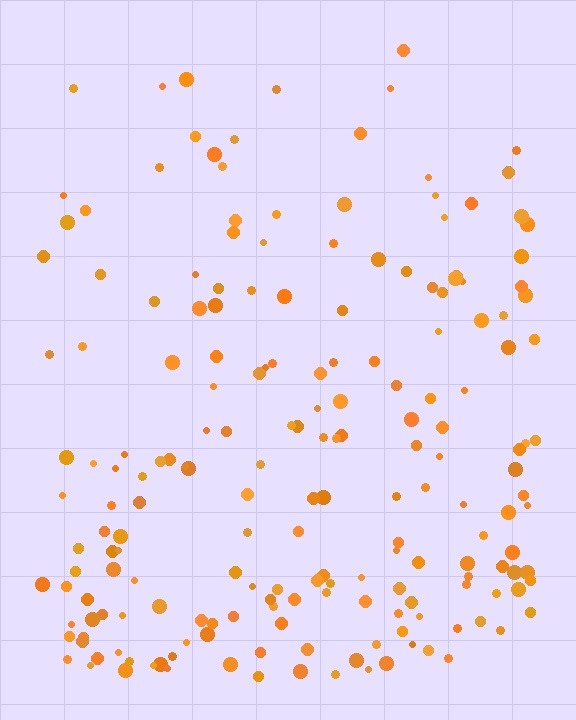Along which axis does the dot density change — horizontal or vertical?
Vertical.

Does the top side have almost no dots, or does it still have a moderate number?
Still a moderate number, just noticeably fewer than the bottom.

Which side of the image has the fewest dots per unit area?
The top.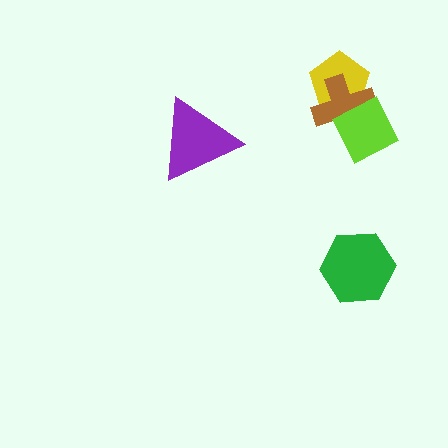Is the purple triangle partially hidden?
No, no other shape covers it.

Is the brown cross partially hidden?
Yes, it is partially covered by another shape.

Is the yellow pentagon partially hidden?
Yes, it is partially covered by another shape.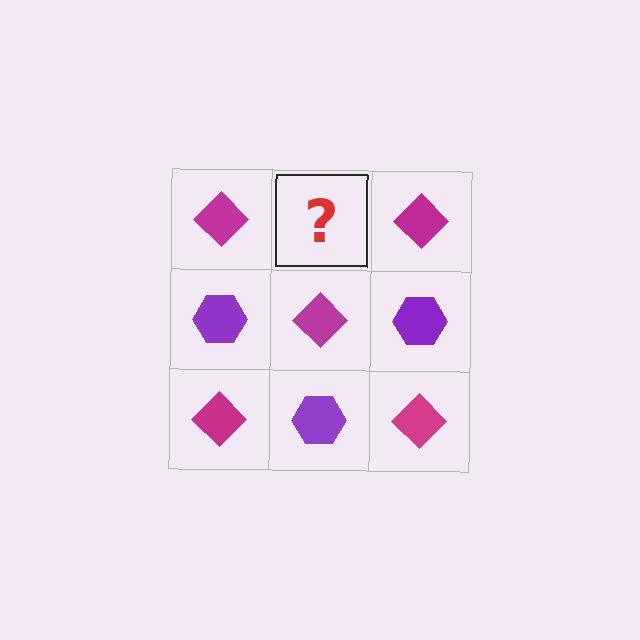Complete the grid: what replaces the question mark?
The question mark should be replaced with a purple hexagon.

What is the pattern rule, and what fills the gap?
The rule is that it alternates magenta diamond and purple hexagon in a checkerboard pattern. The gap should be filled with a purple hexagon.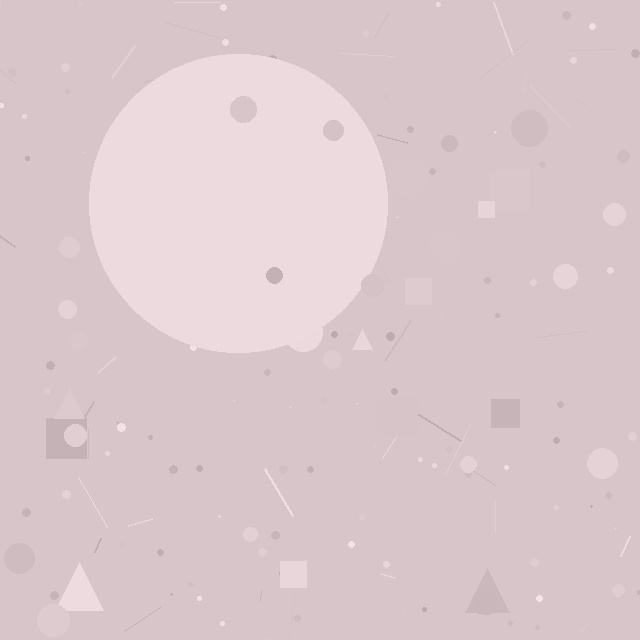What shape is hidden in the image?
A circle is hidden in the image.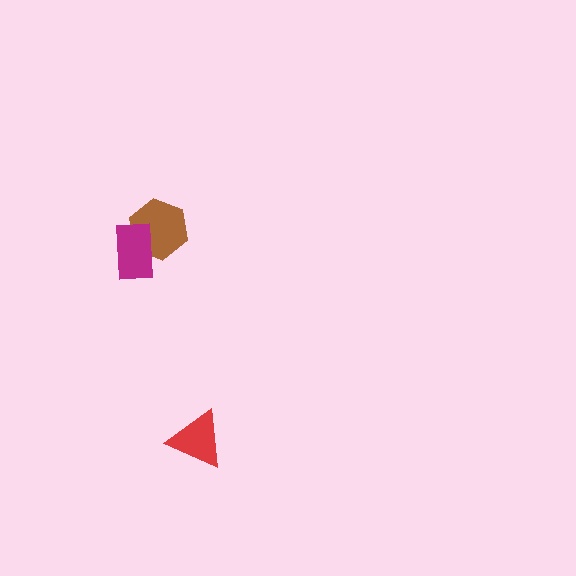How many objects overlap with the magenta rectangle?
1 object overlaps with the magenta rectangle.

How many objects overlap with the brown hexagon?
1 object overlaps with the brown hexagon.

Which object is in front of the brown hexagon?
The magenta rectangle is in front of the brown hexagon.